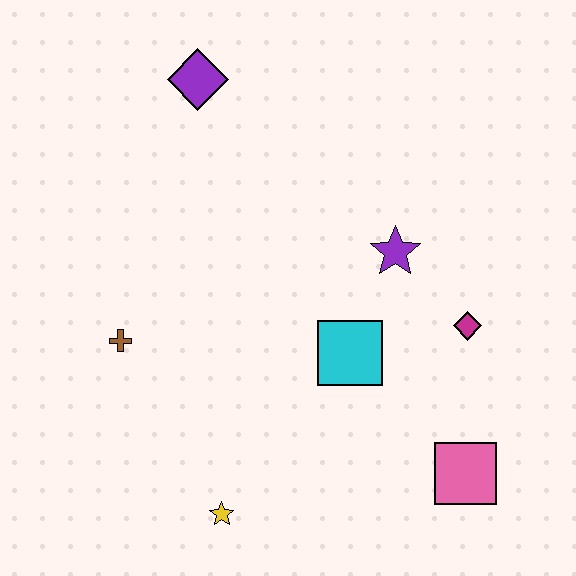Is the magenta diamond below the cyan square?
No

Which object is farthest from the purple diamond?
The pink square is farthest from the purple diamond.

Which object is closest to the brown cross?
The yellow star is closest to the brown cross.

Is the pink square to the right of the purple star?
Yes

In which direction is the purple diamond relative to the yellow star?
The purple diamond is above the yellow star.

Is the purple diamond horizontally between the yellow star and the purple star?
No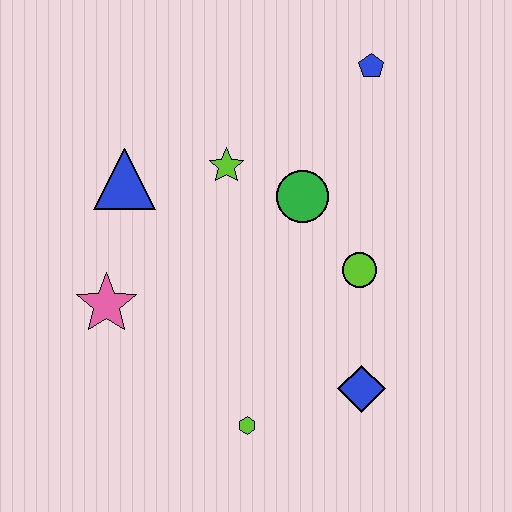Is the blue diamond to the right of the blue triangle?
Yes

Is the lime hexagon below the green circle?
Yes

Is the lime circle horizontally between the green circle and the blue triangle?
No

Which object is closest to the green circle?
The lime star is closest to the green circle.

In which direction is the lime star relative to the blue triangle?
The lime star is to the right of the blue triangle.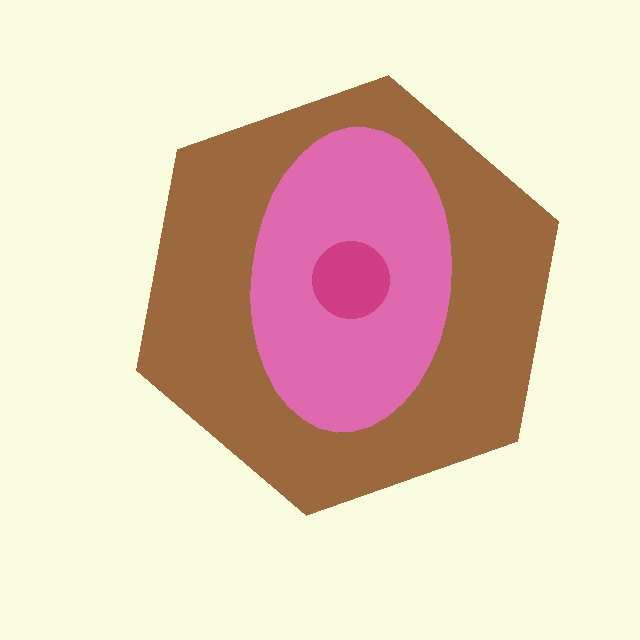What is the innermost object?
The magenta circle.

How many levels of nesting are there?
3.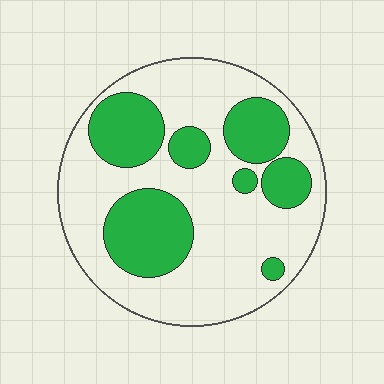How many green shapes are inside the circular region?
7.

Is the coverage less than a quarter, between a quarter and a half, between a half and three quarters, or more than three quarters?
Between a quarter and a half.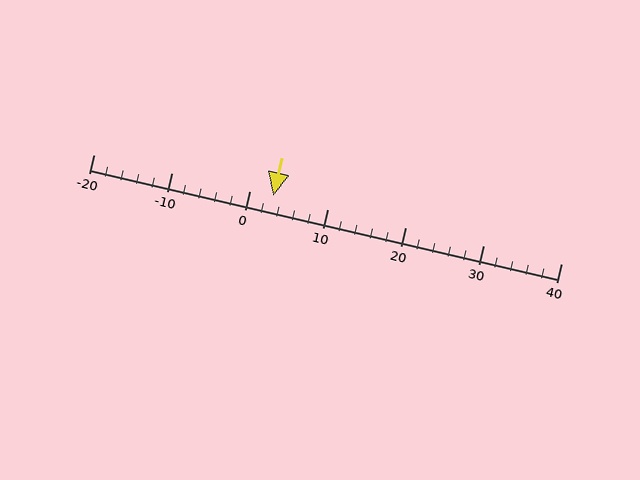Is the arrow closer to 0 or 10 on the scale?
The arrow is closer to 0.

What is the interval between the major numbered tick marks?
The major tick marks are spaced 10 units apart.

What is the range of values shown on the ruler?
The ruler shows values from -20 to 40.